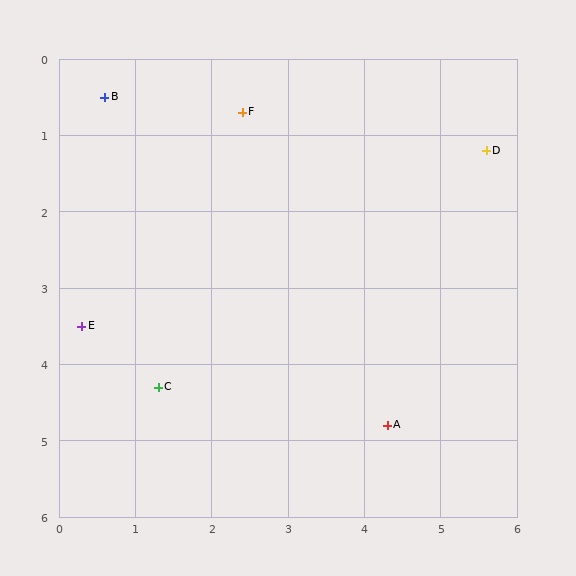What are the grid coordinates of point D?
Point D is at approximately (5.6, 1.2).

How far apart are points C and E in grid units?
Points C and E are about 1.3 grid units apart.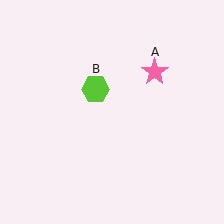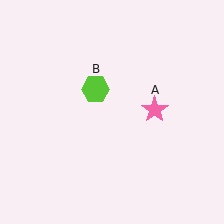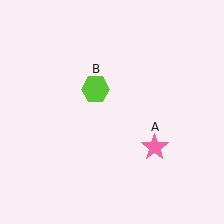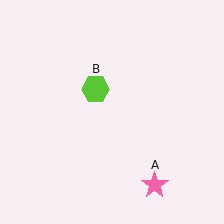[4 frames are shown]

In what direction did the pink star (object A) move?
The pink star (object A) moved down.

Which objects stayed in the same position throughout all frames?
Lime hexagon (object B) remained stationary.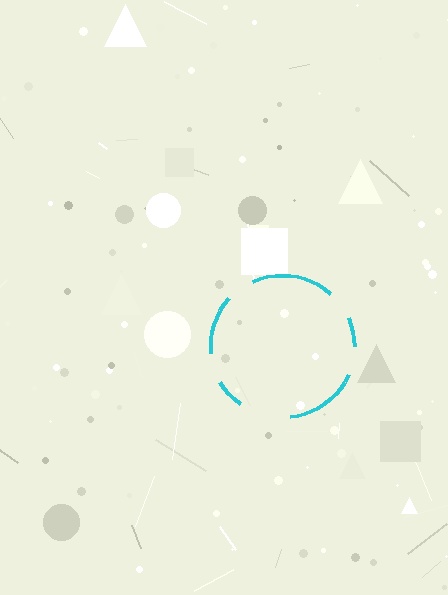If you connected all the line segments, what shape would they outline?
They would outline a circle.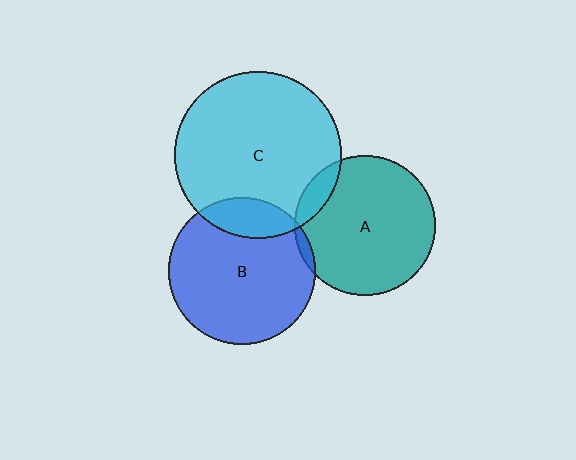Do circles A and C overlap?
Yes.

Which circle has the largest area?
Circle C (cyan).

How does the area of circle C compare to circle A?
Approximately 1.4 times.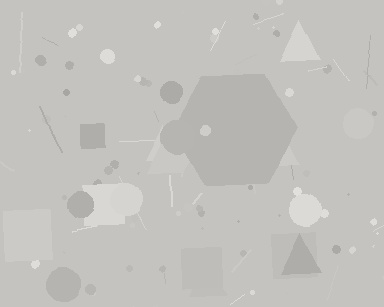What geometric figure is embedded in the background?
A hexagon is embedded in the background.